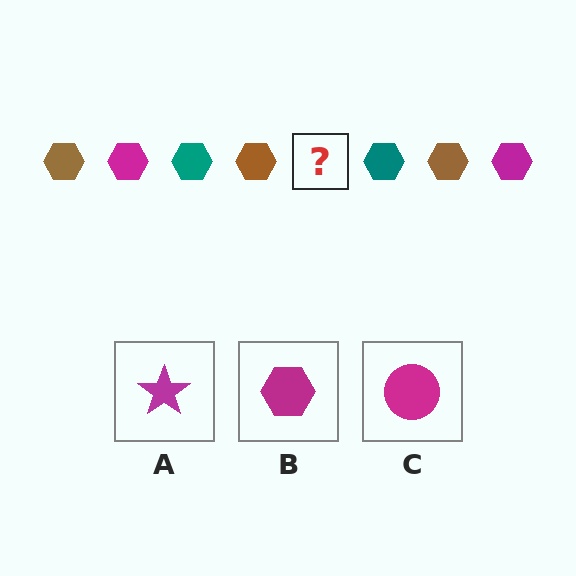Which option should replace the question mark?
Option B.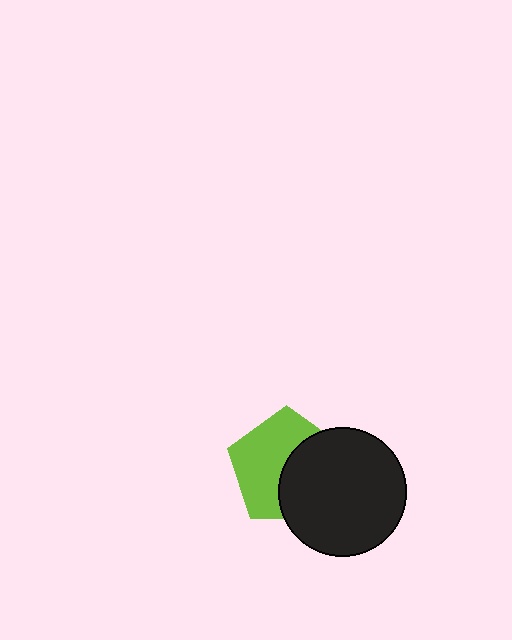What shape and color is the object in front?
The object in front is a black circle.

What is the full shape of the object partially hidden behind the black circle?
The partially hidden object is a lime pentagon.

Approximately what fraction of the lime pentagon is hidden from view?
Roughly 45% of the lime pentagon is hidden behind the black circle.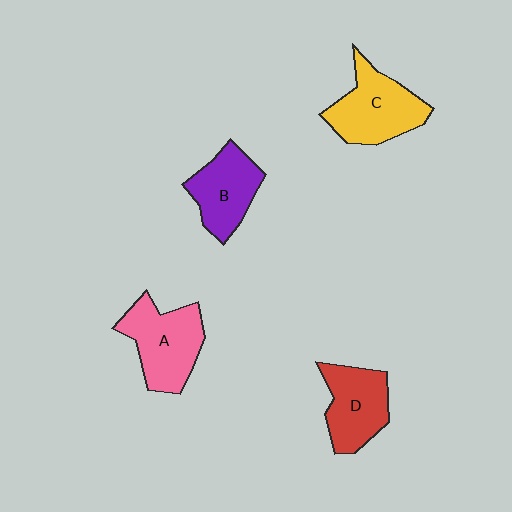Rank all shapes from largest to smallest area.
From largest to smallest: C (yellow), A (pink), D (red), B (purple).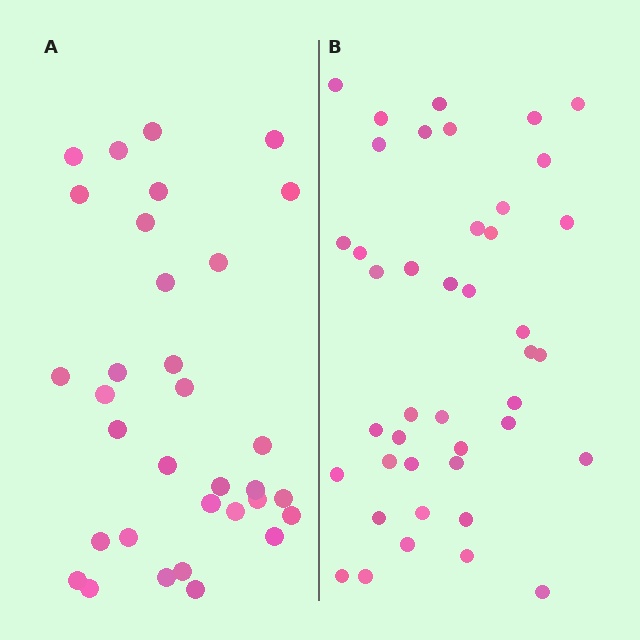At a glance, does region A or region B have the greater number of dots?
Region B (the right region) has more dots.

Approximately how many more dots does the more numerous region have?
Region B has roughly 8 or so more dots than region A.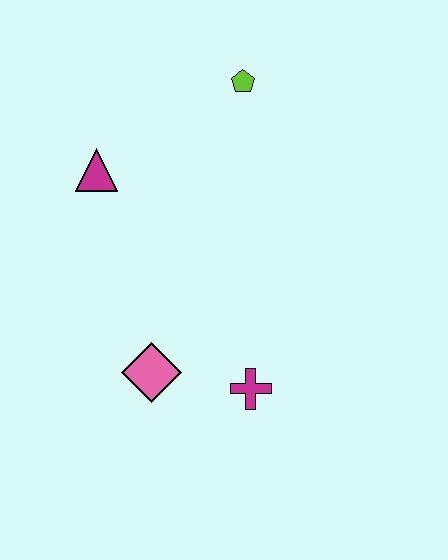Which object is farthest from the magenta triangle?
The magenta cross is farthest from the magenta triangle.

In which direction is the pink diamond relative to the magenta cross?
The pink diamond is to the left of the magenta cross.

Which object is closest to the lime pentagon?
The magenta triangle is closest to the lime pentagon.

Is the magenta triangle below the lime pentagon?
Yes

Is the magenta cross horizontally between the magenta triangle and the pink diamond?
No